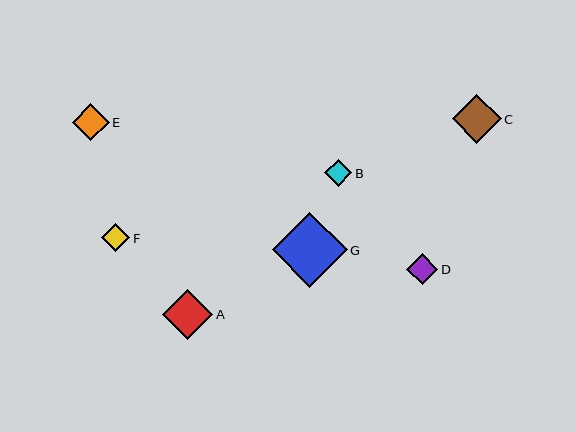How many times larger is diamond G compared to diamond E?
Diamond G is approximately 2.0 times the size of diamond E.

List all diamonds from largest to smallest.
From largest to smallest: G, A, C, E, D, F, B.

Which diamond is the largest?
Diamond G is the largest with a size of approximately 75 pixels.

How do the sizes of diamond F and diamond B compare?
Diamond F and diamond B are approximately the same size.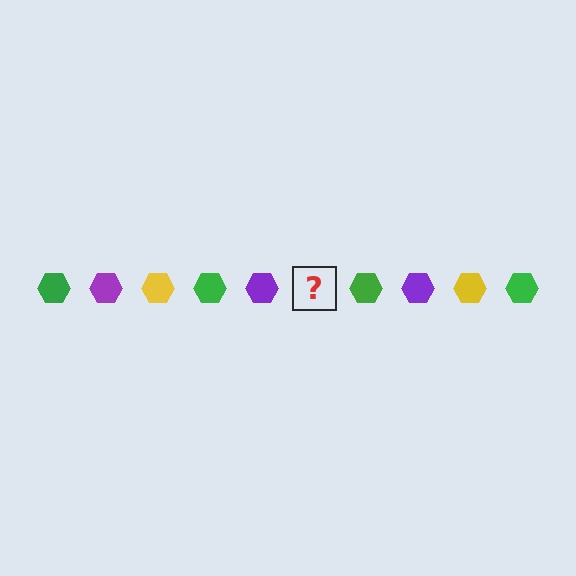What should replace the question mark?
The question mark should be replaced with a yellow hexagon.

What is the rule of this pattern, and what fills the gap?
The rule is that the pattern cycles through green, purple, yellow hexagons. The gap should be filled with a yellow hexagon.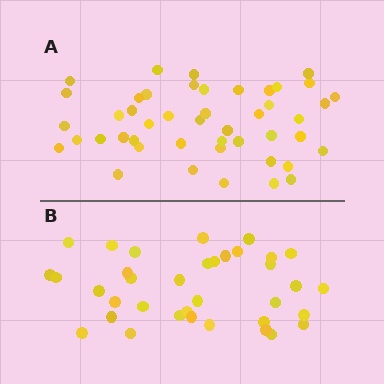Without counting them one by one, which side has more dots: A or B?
Region A (the top region) has more dots.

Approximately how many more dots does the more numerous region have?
Region A has roughly 10 or so more dots than region B.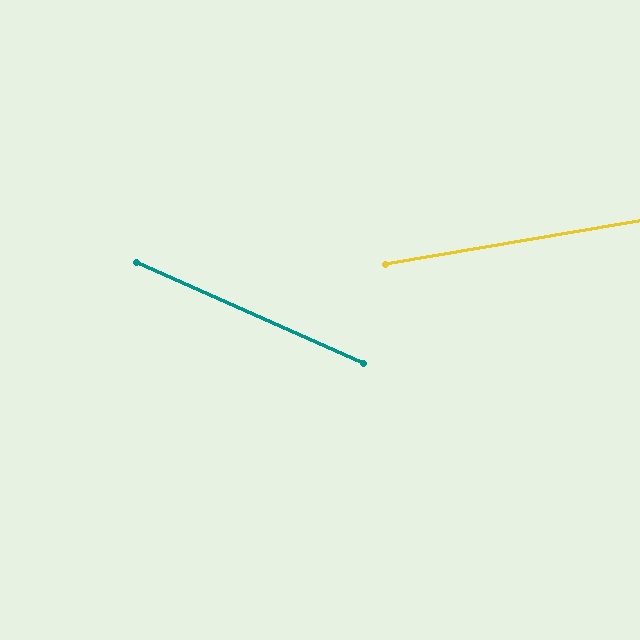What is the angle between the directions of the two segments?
Approximately 34 degrees.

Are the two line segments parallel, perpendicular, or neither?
Neither parallel nor perpendicular — they differ by about 34°.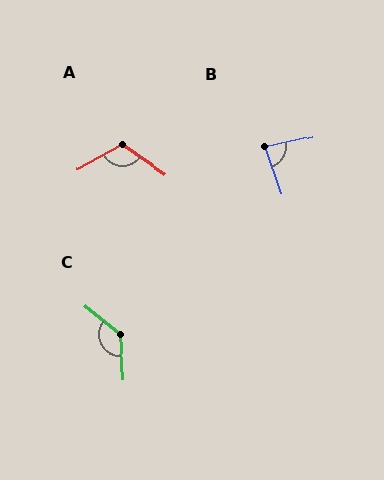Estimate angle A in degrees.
Approximately 116 degrees.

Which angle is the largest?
C, at approximately 132 degrees.